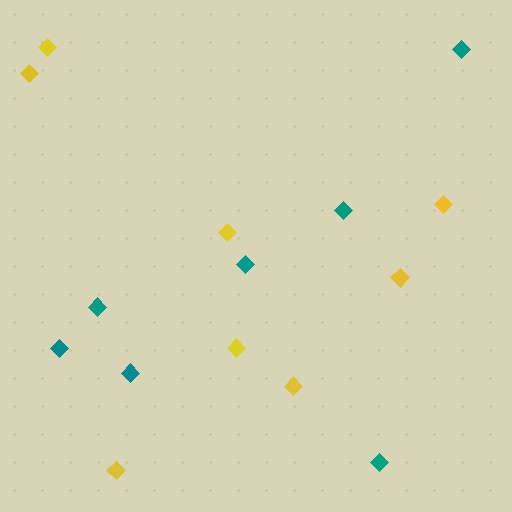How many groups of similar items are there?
There are 2 groups: one group of yellow diamonds (8) and one group of teal diamonds (7).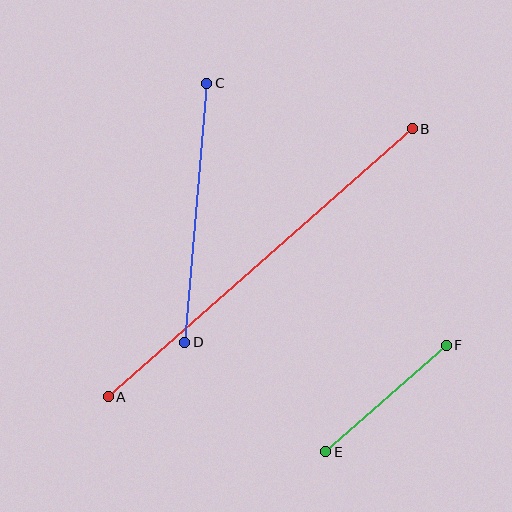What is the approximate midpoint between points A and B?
The midpoint is at approximately (260, 263) pixels.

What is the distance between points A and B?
The distance is approximately 405 pixels.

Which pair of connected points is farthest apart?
Points A and B are farthest apart.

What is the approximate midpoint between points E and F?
The midpoint is at approximately (386, 399) pixels.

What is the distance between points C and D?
The distance is approximately 260 pixels.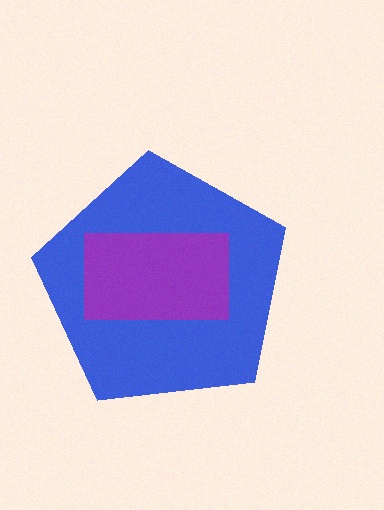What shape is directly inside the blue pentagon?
The purple rectangle.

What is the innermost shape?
The purple rectangle.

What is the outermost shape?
The blue pentagon.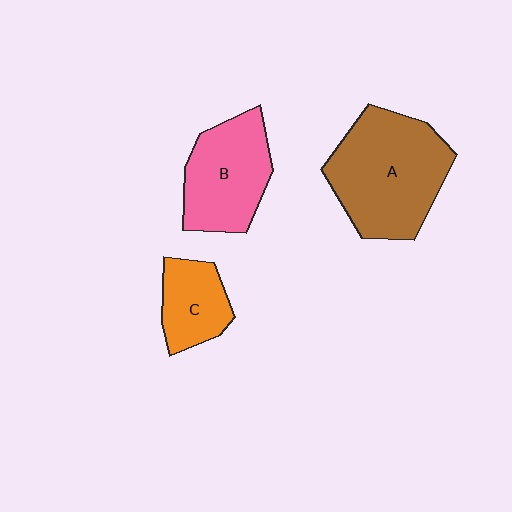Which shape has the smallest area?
Shape C (orange).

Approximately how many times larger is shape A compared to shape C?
Approximately 2.3 times.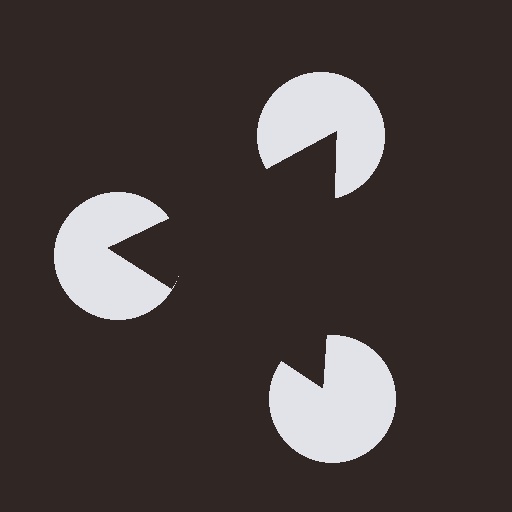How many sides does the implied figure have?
3 sides.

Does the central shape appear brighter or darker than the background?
It typically appears slightly darker than the background, even though no actual brightness change is drawn.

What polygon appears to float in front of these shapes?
An illusory triangle — its edges are inferred from the aligned wedge cuts in the pac-man discs, not physically drawn.